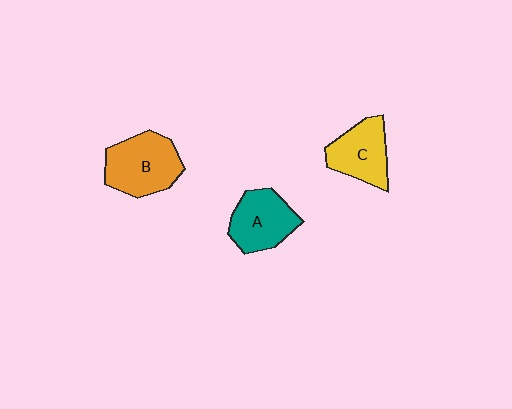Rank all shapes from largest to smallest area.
From largest to smallest: B (orange), A (teal), C (yellow).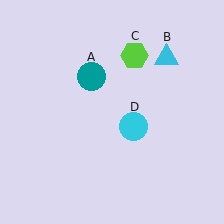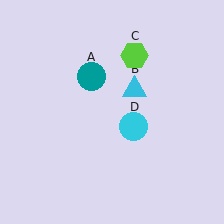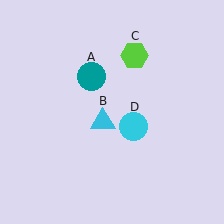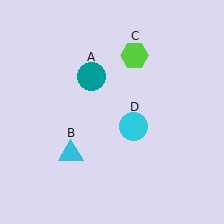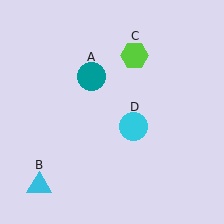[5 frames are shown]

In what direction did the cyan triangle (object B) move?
The cyan triangle (object B) moved down and to the left.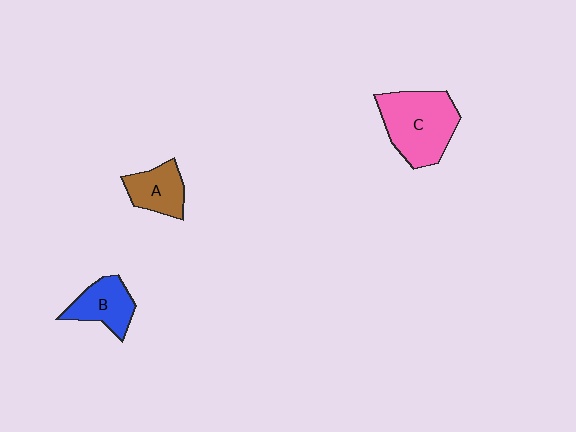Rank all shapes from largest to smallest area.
From largest to smallest: C (pink), B (blue), A (brown).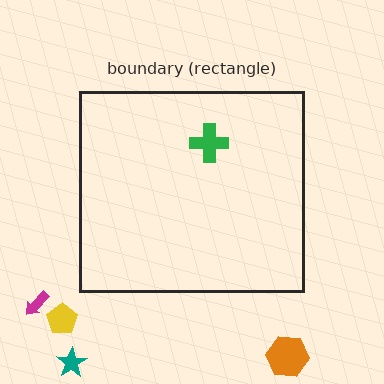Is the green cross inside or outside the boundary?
Inside.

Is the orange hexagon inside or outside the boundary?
Outside.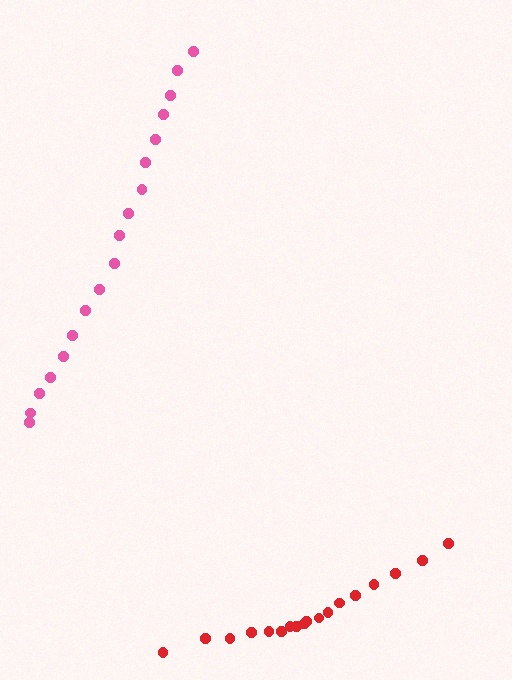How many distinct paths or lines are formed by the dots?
There are 2 distinct paths.